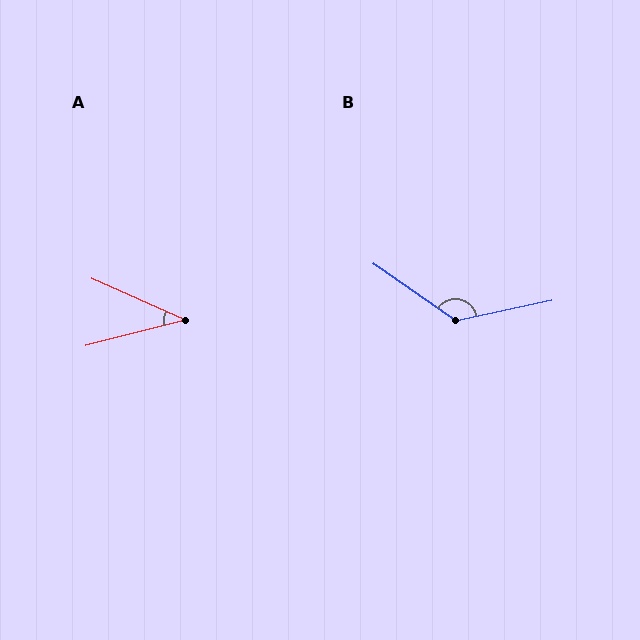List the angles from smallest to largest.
A (39°), B (133°).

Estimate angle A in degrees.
Approximately 39 degrees.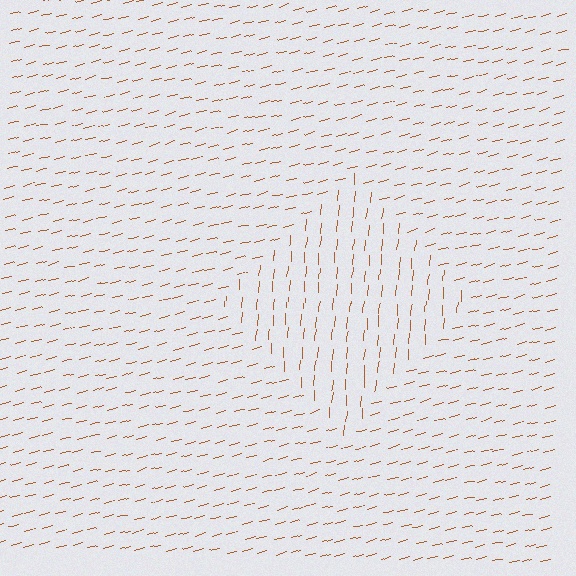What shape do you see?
I see a diamond.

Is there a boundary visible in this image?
Yes, there is a texture boundary formed by a change in line orientation.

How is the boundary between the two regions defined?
The boundary is defined purely by a change in line orientation (approximately 71 degrees difference). All lines are the same color and thickness.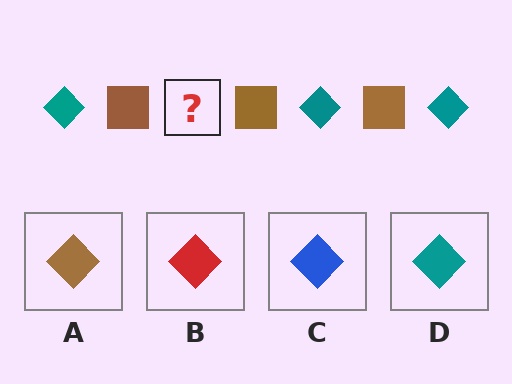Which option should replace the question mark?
Option D.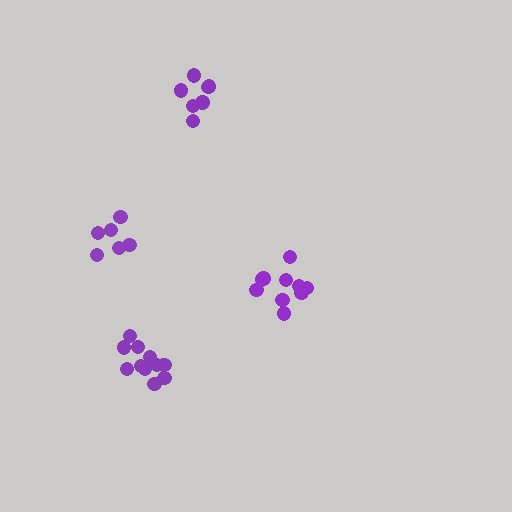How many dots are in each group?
Group 1: 10 dots, Group 2: 6 dots, Group 3: 12 dots, Group 4: 7 dots (35 total).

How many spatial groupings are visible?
There are 4 spatial groupings.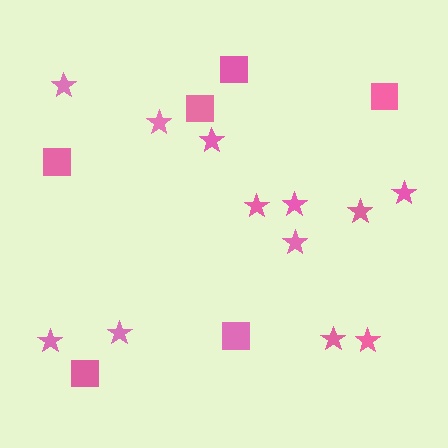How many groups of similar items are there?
There are 2 groups: one group of squares (6) and one group of stars (12).